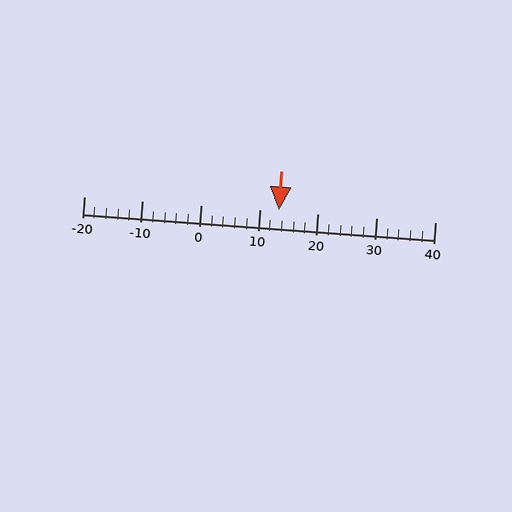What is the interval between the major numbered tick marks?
The major tick marks are spaced 10 units apart.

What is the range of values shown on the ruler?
The ruler shows values from -20 to 40.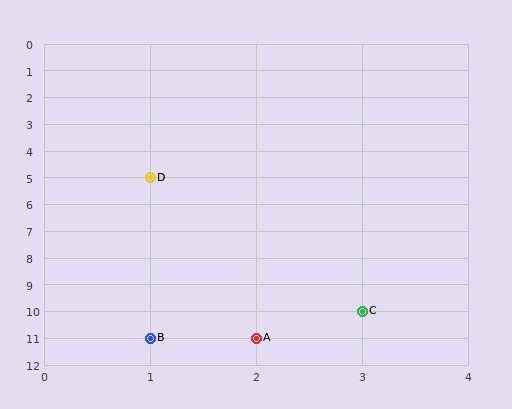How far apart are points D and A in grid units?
Points D and A are 1 column and 6 rows apart (about 6.1 grid units diagonally).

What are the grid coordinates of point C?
Point C is at grid coordinates (3, 10).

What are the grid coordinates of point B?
Point B is at grid coordinates (1, 11).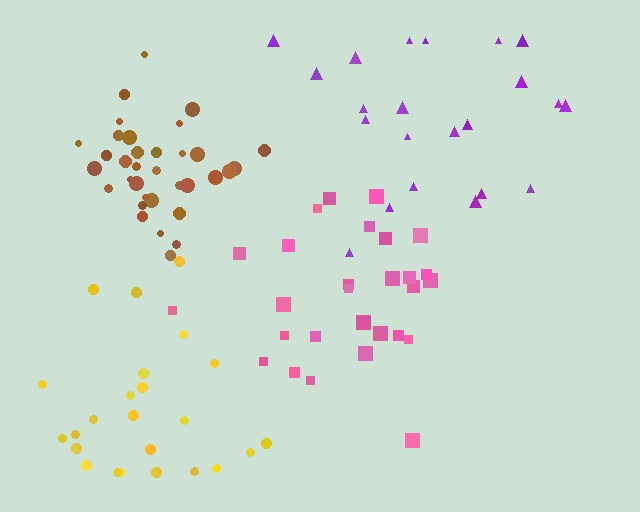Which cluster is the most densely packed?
Brown.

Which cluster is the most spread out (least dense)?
Purple.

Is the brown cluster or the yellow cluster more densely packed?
Brown.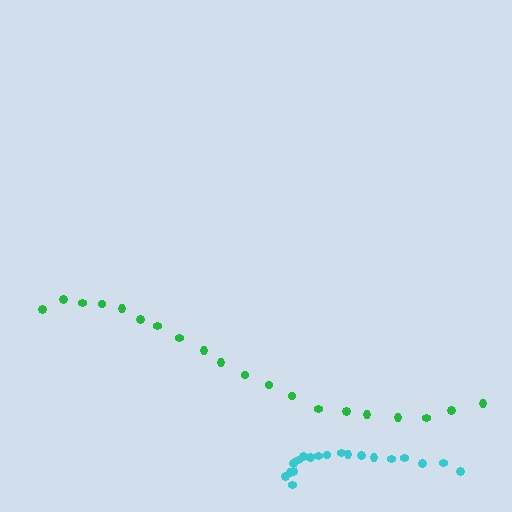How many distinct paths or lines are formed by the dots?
There are 2 distinct paths.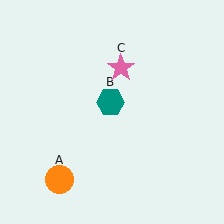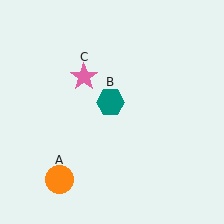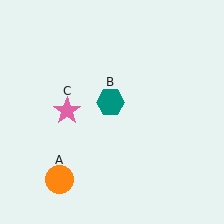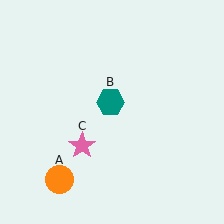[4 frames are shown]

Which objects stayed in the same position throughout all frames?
Orange circle (object A) and teal hexagon (object B) remained stationary.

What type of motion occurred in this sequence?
The pink star (object C) rotated counterclockwise around the center of the scene.